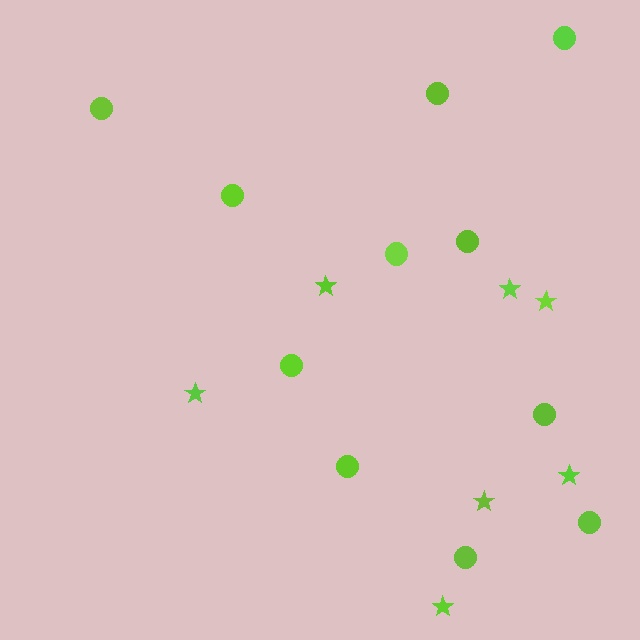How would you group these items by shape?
There are 2 groups: one group of stars (7) and one group of circles (11).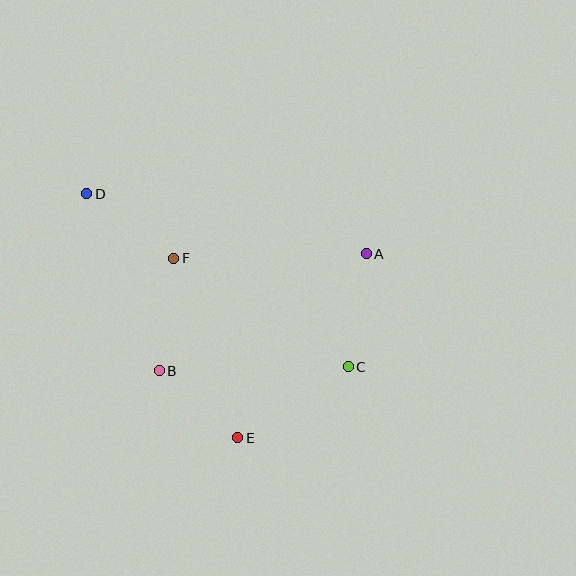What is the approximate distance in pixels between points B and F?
The distance between B and F is approximately 114 pixels.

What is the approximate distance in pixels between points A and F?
The distance between A and F is approximately 192 pixels.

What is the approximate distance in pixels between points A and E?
The distance between A and E is approximately 224 pixels.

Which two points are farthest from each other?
Points C and D are farthest from each other.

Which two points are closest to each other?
Points B and E are closest to each other.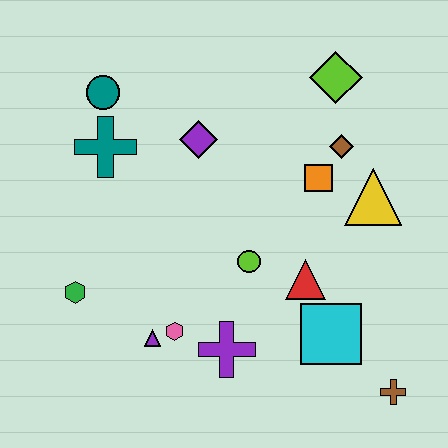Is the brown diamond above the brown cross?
Yes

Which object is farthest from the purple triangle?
The lime diamond is farthest from the purple triangle.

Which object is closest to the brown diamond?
The orange square is closest to the brown diamond.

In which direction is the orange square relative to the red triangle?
The orange square is above the red triangle.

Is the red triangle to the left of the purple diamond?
No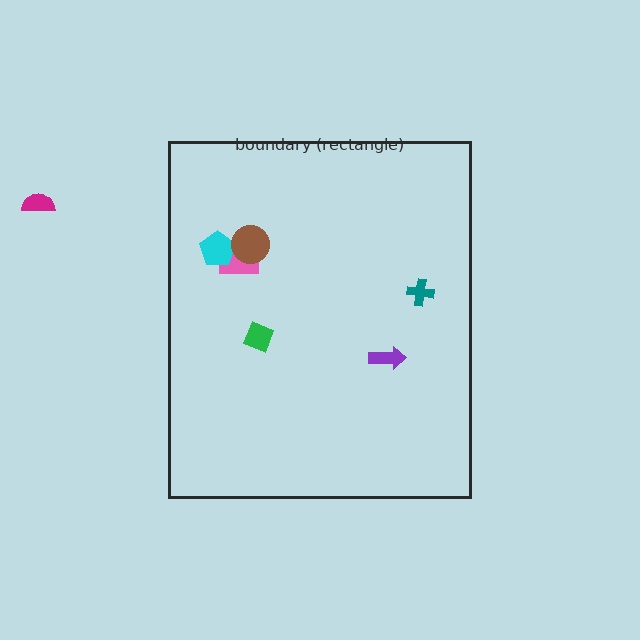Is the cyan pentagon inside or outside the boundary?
Inside.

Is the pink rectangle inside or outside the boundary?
Inside.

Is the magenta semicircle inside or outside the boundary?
Outside.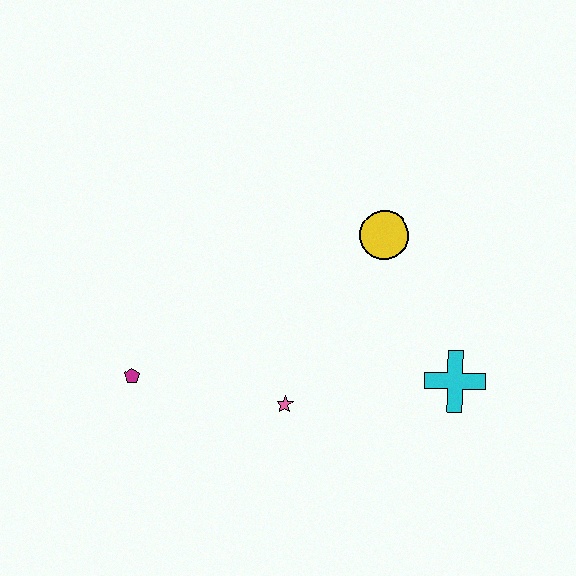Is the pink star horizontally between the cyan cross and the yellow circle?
No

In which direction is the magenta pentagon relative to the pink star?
The magenta pentagon is to the left of the pink star.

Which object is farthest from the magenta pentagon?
The cyan cross is farthest from the magenta pentagon.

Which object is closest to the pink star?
The magenta pentagon is closest to the pink star.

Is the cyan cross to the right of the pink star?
Yes